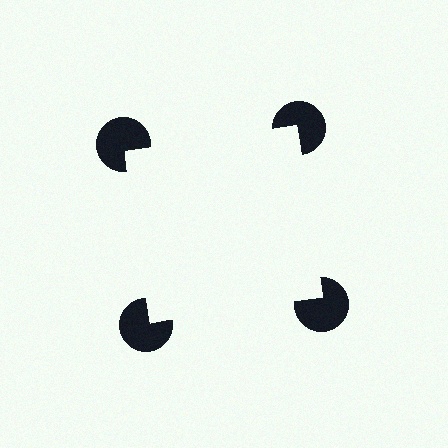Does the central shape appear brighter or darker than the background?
It typically appears slightly brighter than the background, even though no actual brightness change is drawn.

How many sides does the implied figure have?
4 sides.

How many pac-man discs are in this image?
There are 4 — one at each vertex of the illusory square.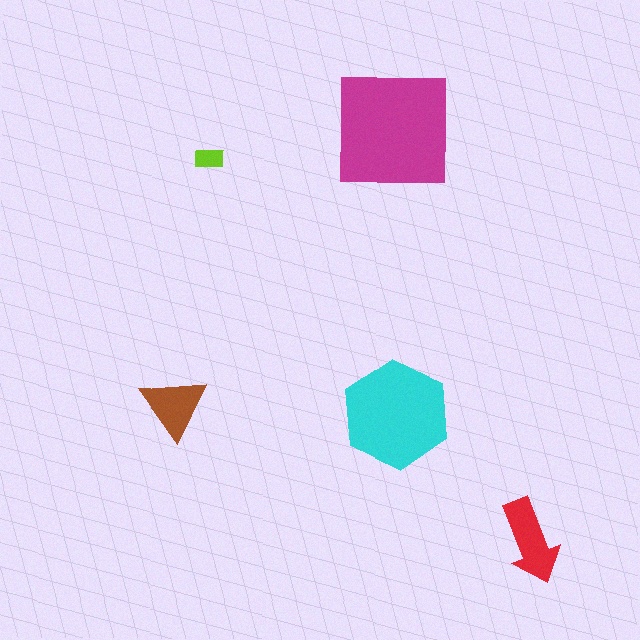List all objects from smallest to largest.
The lime rectangle, the brown triangle, the red arrow, the cyan hexagon, the magenta square.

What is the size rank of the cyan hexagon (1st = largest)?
2nd.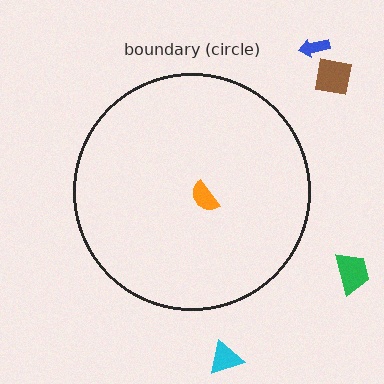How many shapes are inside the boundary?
1 inside, 4 outside.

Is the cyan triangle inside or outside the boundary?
Outside.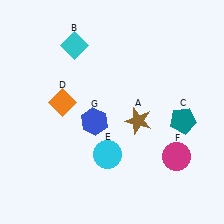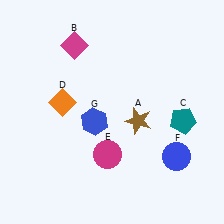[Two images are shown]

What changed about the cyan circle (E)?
In Image 1, E is cyan. In Image 2, it changed to magenta.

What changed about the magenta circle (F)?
In Image 1, F is magenta. In Image 2, it changed to blue.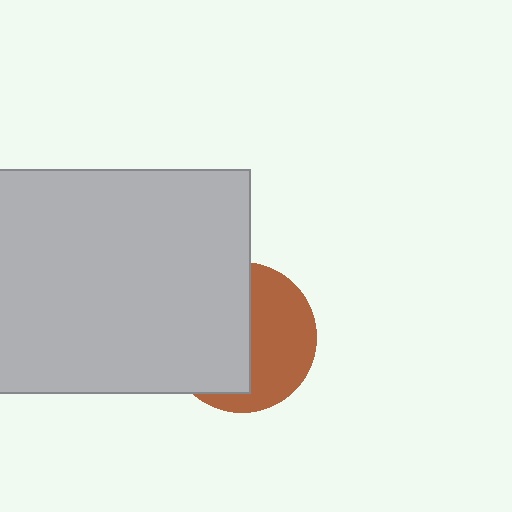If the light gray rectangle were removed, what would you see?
You would see the complete brown circle.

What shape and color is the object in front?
The object in front is a light gray rectangle.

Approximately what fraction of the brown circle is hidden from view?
Roughly 53% of the brown circle is hidden behind the light gray rectangle.